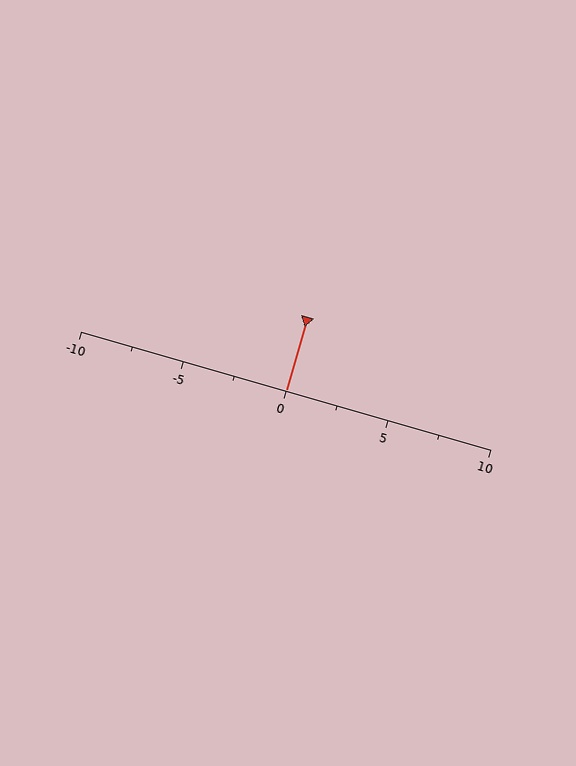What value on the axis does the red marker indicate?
The marker indicates approximately 0.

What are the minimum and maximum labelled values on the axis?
The axis runs from -10 to 10.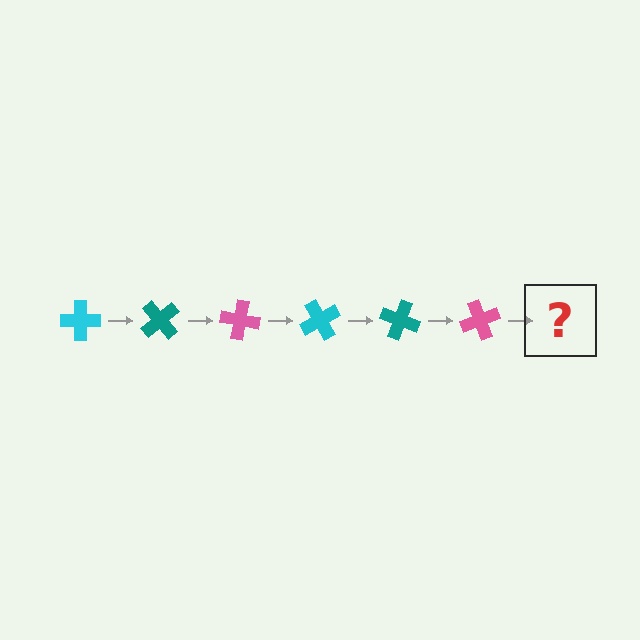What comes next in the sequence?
The next element should be a cyan cross, rotated 300 degrees from the start.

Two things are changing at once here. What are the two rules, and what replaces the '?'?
The two rules are that it rotates 50 degrees each step and the color cycles through cyan, teal, and pink. The '?' should be a cyan cross, rotated 300 degrees from the start.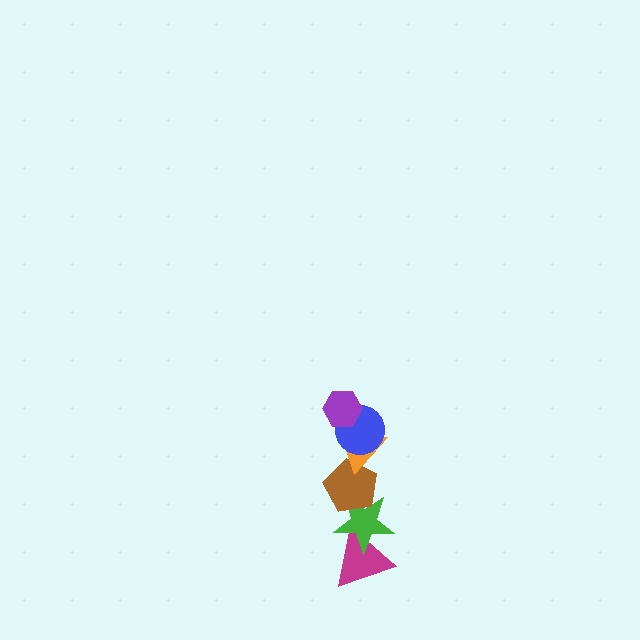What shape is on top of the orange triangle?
The blue circle is on top of the orange triangle.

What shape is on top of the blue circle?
The purple hexagon is on top of the blue circle.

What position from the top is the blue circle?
The blue circle is 2nd from the top.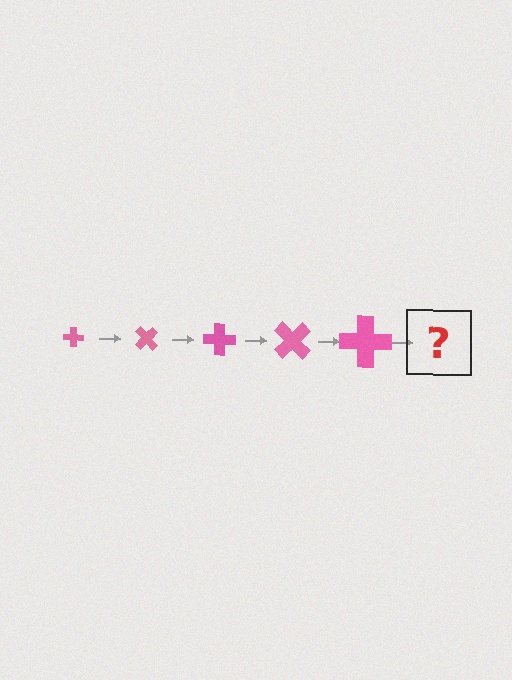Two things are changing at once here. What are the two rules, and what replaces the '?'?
The two rules are that the cross grows larger each step and it rotates 45 degrees each step. The '?' should be a cross, larger than the previous one and rotated 225 degrees from the start.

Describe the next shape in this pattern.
It should be a cross, larger than the previous one and rotated 225 degrees from the start.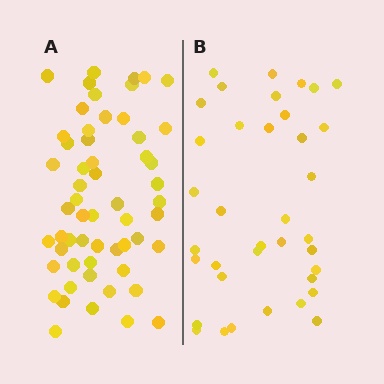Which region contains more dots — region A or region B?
Region A (the left region) has more dots.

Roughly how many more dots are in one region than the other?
Region A has approximately 20 more dots than region B.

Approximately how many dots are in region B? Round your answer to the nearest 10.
About 40 dots. (The exact count is 37, which rounds to 40.)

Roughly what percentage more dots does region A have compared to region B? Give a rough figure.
About 55% more.